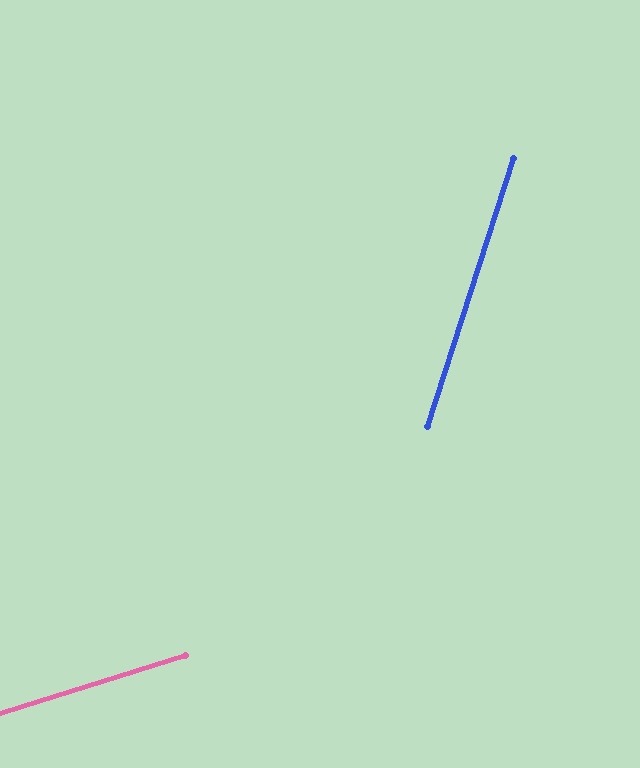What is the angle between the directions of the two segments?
Approximately 55 degrees.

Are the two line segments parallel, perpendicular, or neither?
Neither parallel nor perpendicular — they differ by about 55°.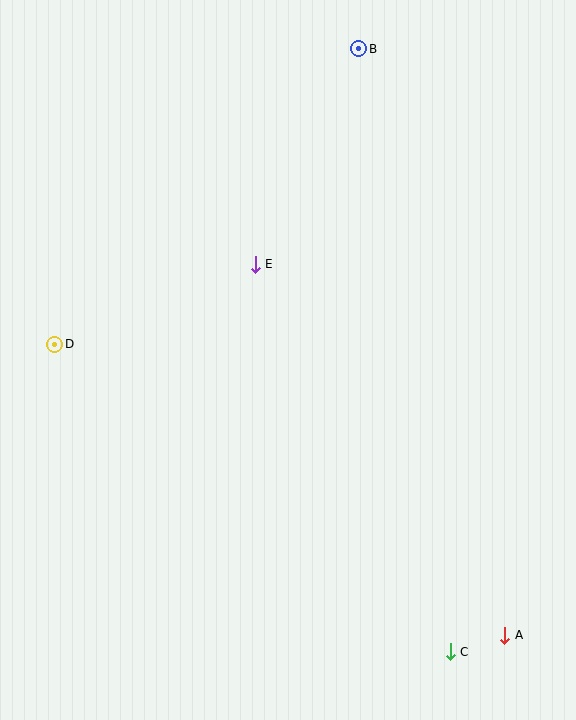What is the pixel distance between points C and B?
The distance between C and B is 610 pixels.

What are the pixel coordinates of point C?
Point C is at (450, 652).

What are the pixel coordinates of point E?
Point E is at (255, 264).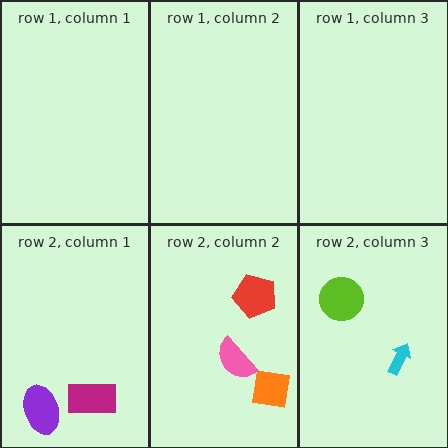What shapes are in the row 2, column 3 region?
The cyan arrow, the lime circle.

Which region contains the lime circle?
The row 2, column 3 region.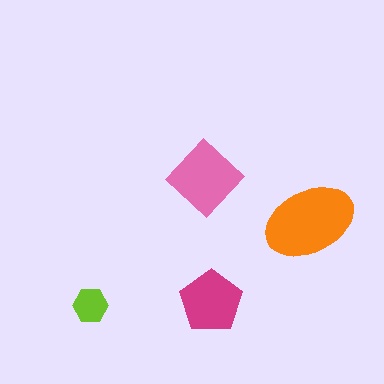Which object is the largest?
The orange ellipse.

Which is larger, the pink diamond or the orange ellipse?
The orange ellipse.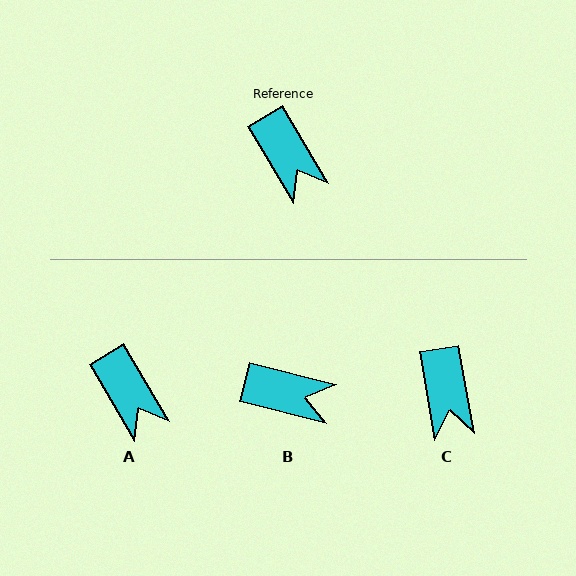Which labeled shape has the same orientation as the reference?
A.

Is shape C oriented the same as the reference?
No, it is off by about 21 degrees.